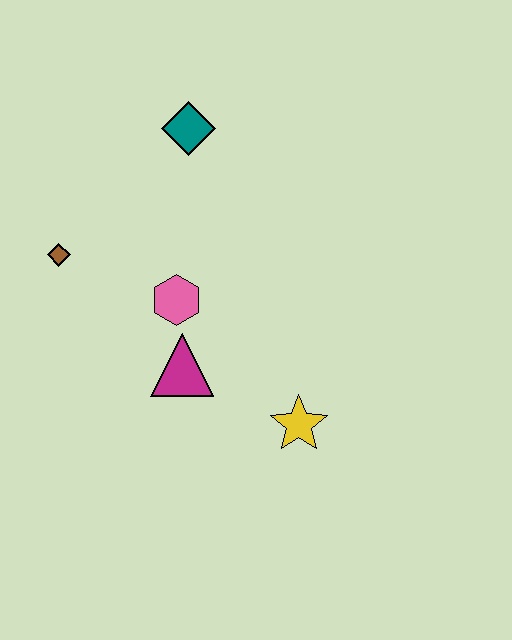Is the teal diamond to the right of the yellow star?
No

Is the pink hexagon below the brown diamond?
Yes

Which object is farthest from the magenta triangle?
The teal diamond is farthest from the magenta triangle.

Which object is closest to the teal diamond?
The pink hexagon is closest to the teal diamond.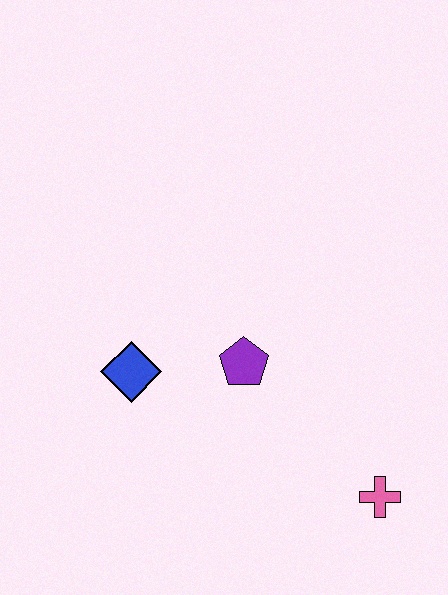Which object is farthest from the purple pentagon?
The pink cross is farthest from the purple pentagon.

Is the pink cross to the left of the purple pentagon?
No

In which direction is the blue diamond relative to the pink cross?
The blue diamond is to the left of the pink cross.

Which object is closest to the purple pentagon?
The blue diamond is closest to the purple pentagon.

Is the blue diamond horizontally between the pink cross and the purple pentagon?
No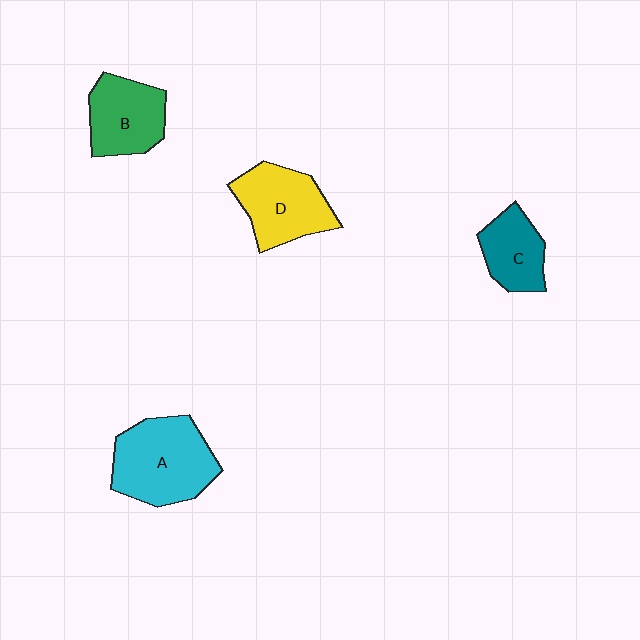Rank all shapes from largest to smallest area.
From largest to smallest: A (cyan), D (yellow), B (green), C (teal).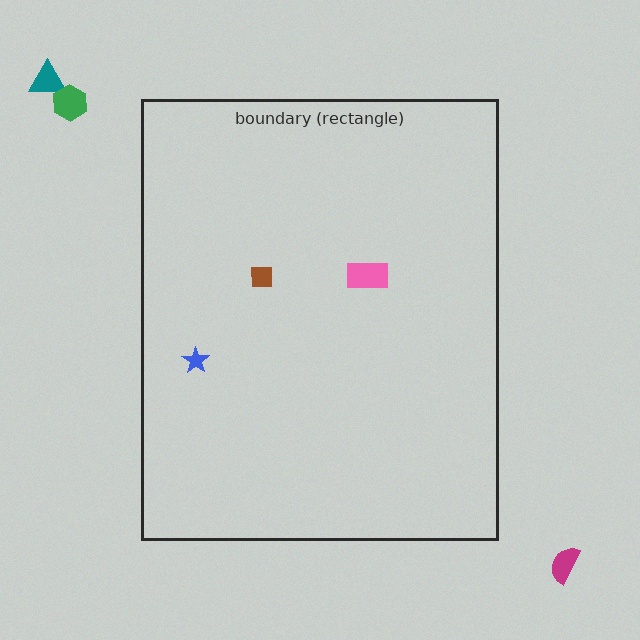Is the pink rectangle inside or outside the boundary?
Inside.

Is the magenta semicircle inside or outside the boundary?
Outside.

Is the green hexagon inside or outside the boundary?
Outside.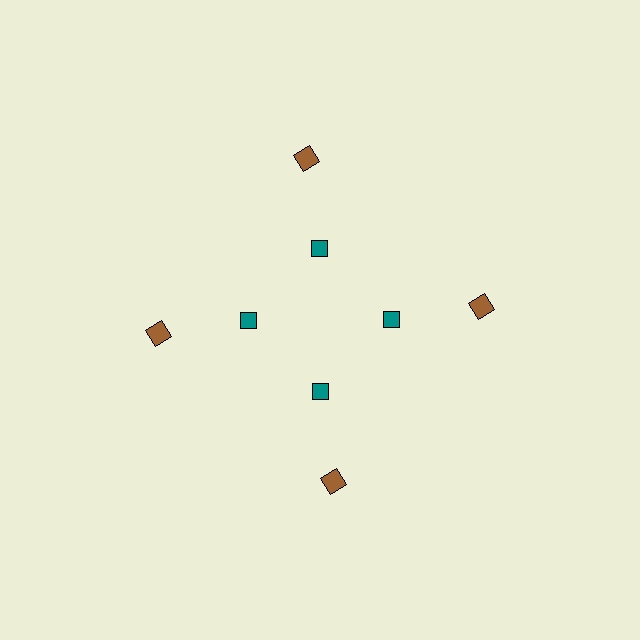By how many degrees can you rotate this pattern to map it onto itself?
The pattern maps onto itself every 90 degrees of rotation.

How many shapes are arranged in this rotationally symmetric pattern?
There are 8 shapes, arranged in 4 groups of 2.